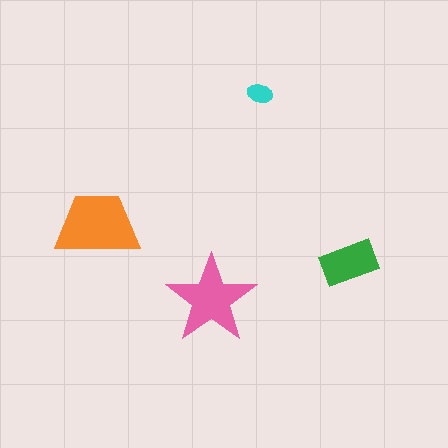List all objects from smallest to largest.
The cyan ellipse, the green rectangle, the pink star, the orange trapezoid.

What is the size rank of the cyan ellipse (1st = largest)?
4th.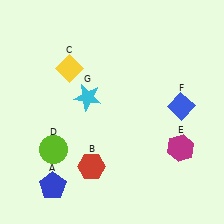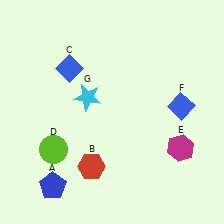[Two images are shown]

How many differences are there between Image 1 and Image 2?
There is 1 difference between the two images.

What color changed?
The diamond (C) changed from yellow in Image 1 to blue in Image 2.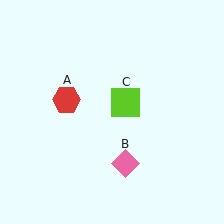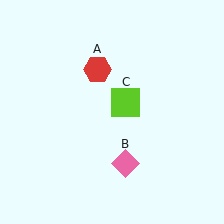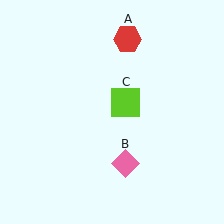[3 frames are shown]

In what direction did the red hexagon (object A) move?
The red hexagon (object A) moved up and to the right.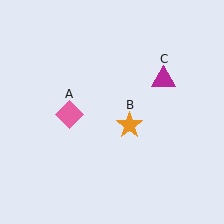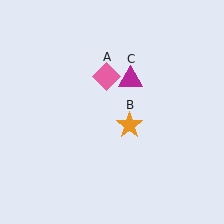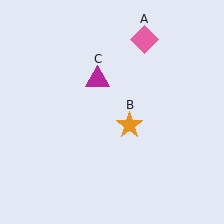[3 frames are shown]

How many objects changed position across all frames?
2 objects changed position: pink diamond (object A), magenta triangle (object C).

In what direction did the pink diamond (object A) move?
The pink diamond (object A) moved up and to the right.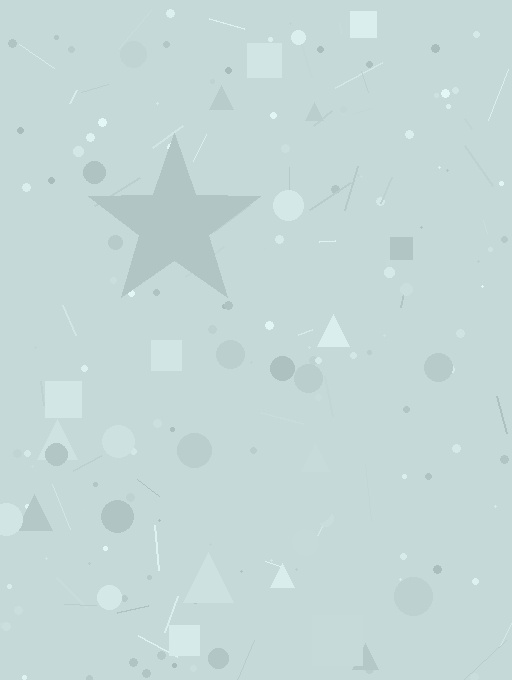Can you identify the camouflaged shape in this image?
The camouflaged shape is a star.